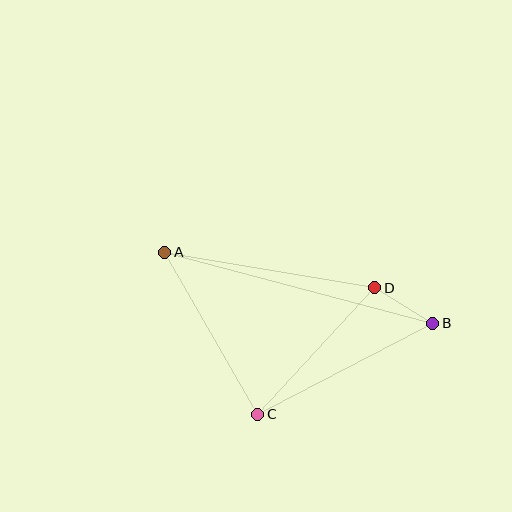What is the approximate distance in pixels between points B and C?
The distance between B and C is approximately 197 pixels.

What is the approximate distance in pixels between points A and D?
The distance between A and D is approximately 213 pixels.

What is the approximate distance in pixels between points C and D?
The distance between C and D is approximately 172 pixels.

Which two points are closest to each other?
Points B and D are closest to each other.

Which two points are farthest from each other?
Points A and B are farthest from each other.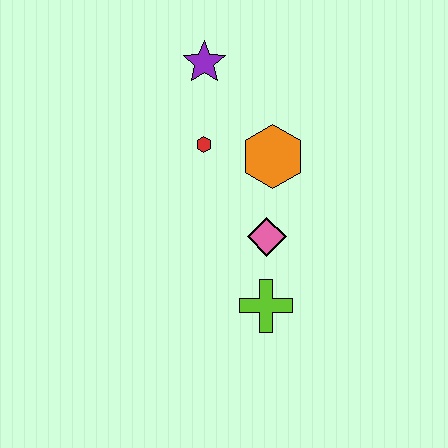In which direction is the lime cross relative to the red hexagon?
The lime cross is below the red hexagon.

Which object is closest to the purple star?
The red hexagon is closest to the purple star.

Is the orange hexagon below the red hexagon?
Yes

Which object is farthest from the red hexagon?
The lime cross is farthest from the red hexagon.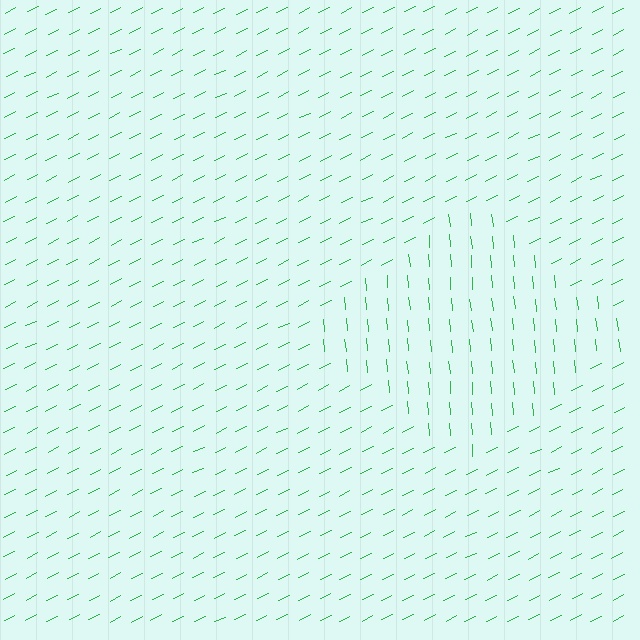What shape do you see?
I see a diamond.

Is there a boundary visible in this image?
Yes, there is a texture boundary formed by a change in line orientation.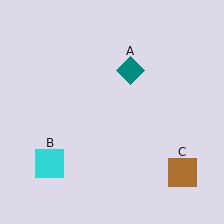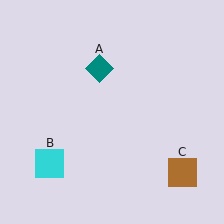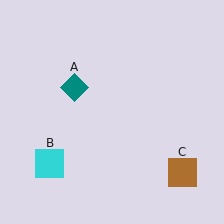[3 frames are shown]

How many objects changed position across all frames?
1 object changed position: teal diamond (object A).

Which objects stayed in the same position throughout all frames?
Cyan square (object B) and brown square (object C) remained stationary.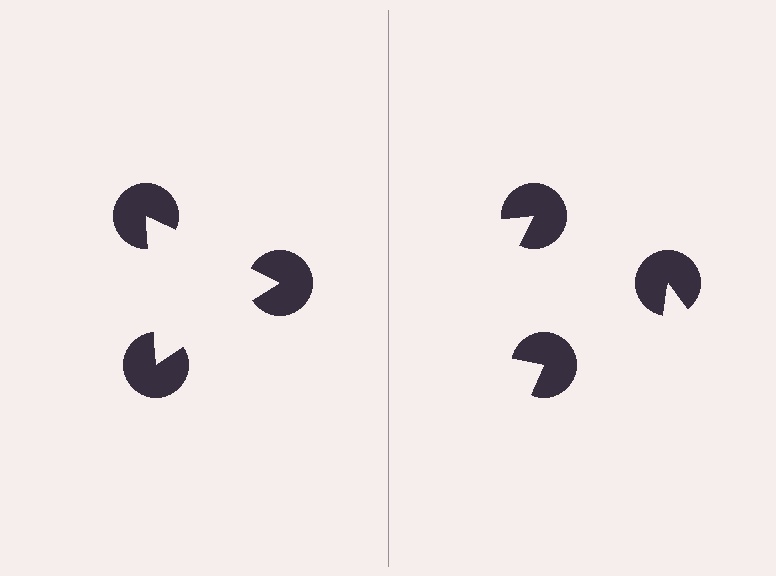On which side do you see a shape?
An illusory triangle appears on the left side. On the right side the wedge cuts are rotated, so no coherent shape forms.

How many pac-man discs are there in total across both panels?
6 — 3 on each side.